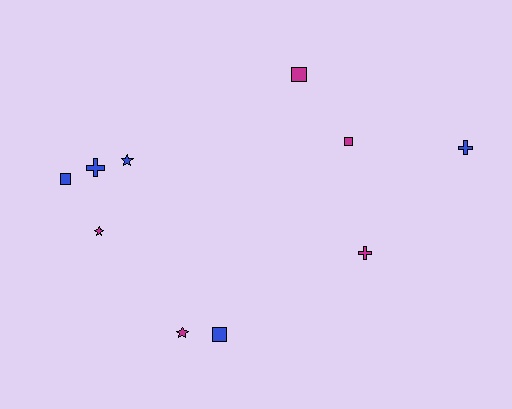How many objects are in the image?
There are 10 objects.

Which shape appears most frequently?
Square, with 4 objects.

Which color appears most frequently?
Blue, with 5 objects.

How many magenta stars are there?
There are 2 magenta stars.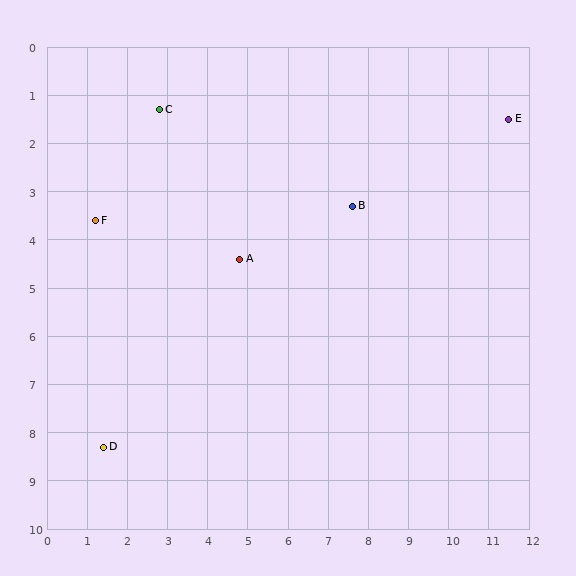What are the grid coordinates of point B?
Point B is at approximately (7.6, 3.3).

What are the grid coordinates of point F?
Point F is at approximately (1.2, 3.6).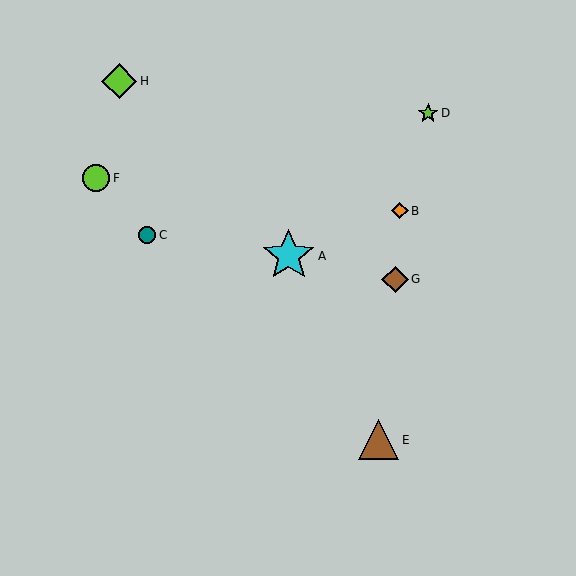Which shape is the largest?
The cyan star (labeled A) is the largest.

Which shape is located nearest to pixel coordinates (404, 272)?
The brown diamond (labeled G) at (395, 279) is nearest to that location.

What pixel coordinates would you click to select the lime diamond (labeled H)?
Click at (119, 81) to select the lime diamond H.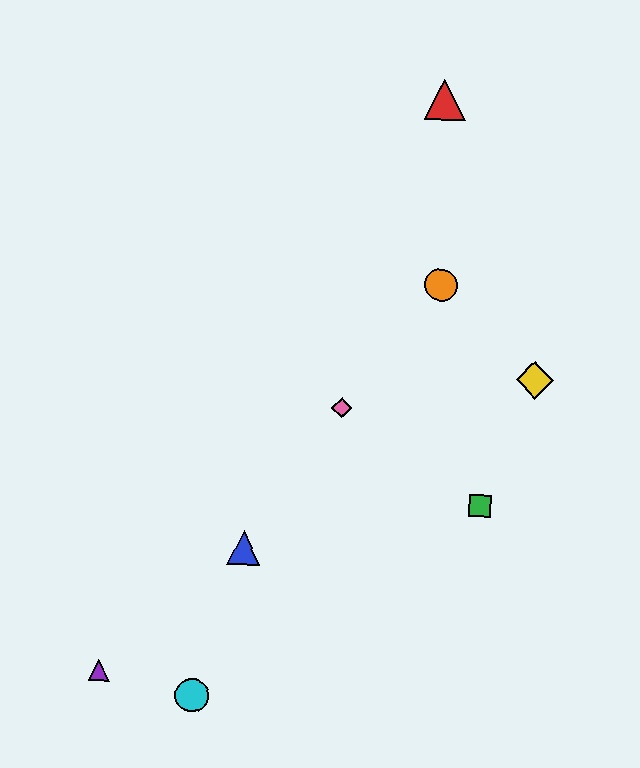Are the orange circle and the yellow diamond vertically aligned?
No, the orange circle is at x≈441 and the yellow diamond is at x≈535.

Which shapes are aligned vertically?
The red triangle, the orange circle are aligned vertically.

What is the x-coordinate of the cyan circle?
The cyan circle is at x≈192.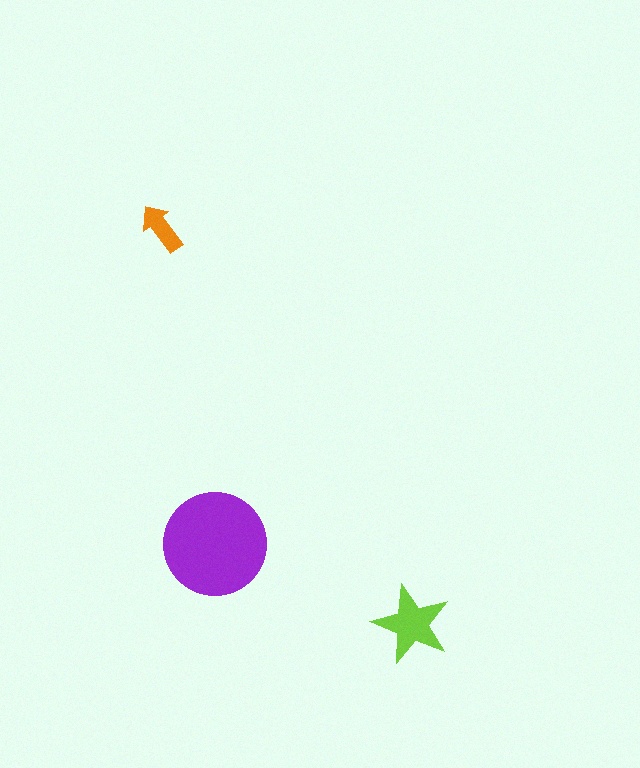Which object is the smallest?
The orange arrow.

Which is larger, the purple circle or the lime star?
The purple circle.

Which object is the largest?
The purple circle.